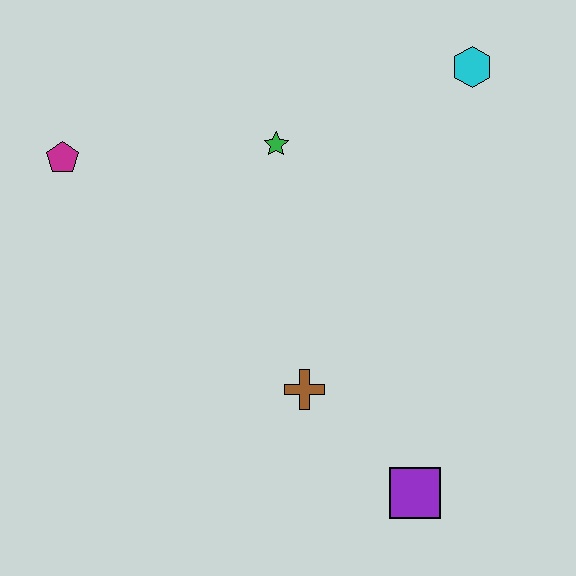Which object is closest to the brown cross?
The purple square is closest to the brown cross.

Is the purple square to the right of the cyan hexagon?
No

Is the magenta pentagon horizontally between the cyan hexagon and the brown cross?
No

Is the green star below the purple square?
No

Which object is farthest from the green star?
The purple square is farthest from the green star.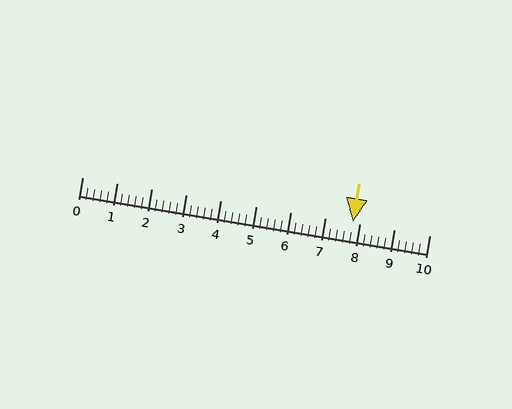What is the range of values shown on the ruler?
The ruler shows values from 0 to 10.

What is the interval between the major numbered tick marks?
The major tick marks are spaced 1 units apart.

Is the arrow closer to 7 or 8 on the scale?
The arrow is closer to 8.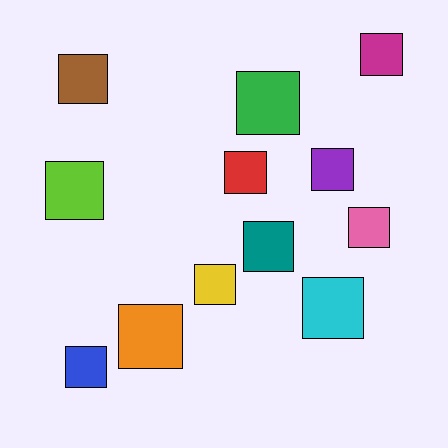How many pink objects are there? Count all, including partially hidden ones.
There is 1 pink object.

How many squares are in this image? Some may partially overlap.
There are 12 squares.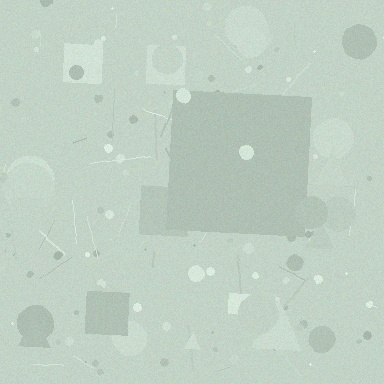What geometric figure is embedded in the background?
A square is embedded in the background.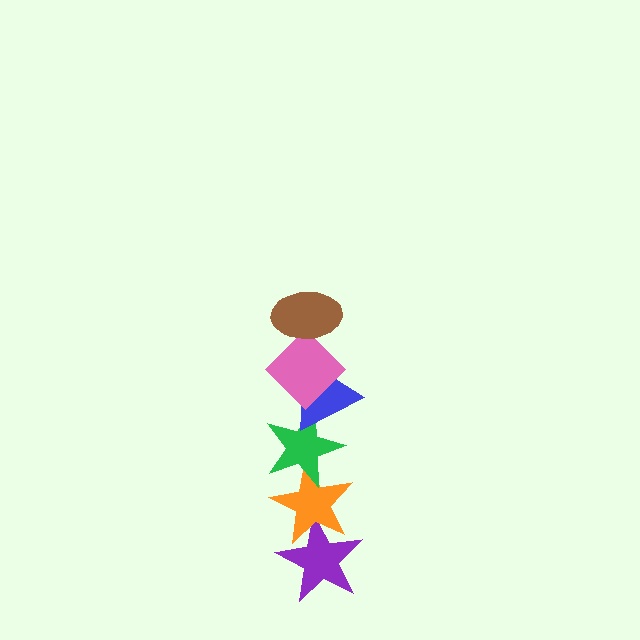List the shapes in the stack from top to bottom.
From top to bottom: the brown ellipse, the pink diamond, the blue triangle, the green star, the orange star, the purple star.